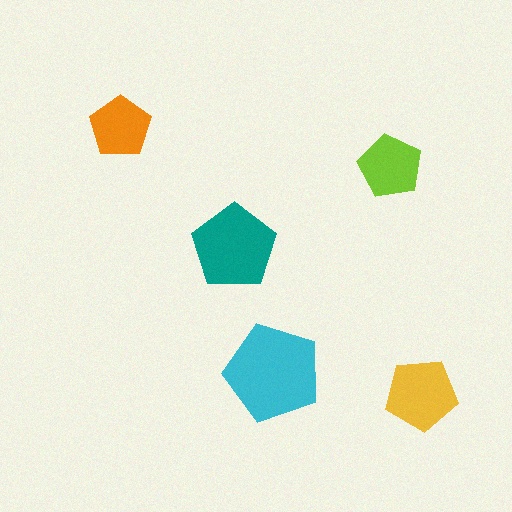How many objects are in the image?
There are 5 objects in the image.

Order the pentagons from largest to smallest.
the cyan one, the teal one, the yellow one, the lime one, the orange one.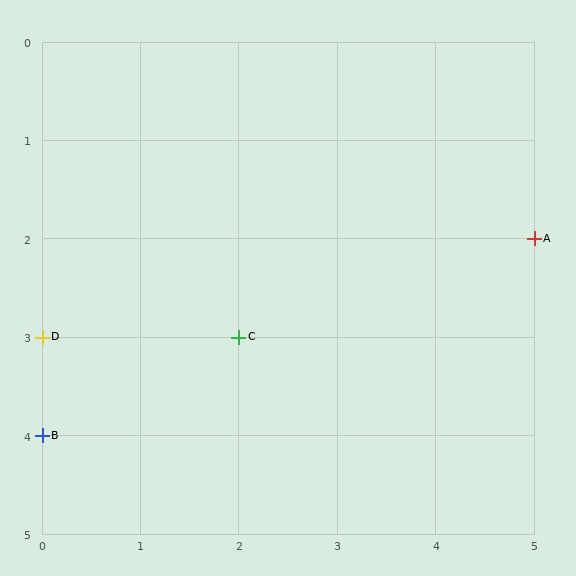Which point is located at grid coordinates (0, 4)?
Point B is at (0, 4).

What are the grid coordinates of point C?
Point C is at grid coordinates (2, 3).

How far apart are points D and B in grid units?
Points D and B are 1 row apart.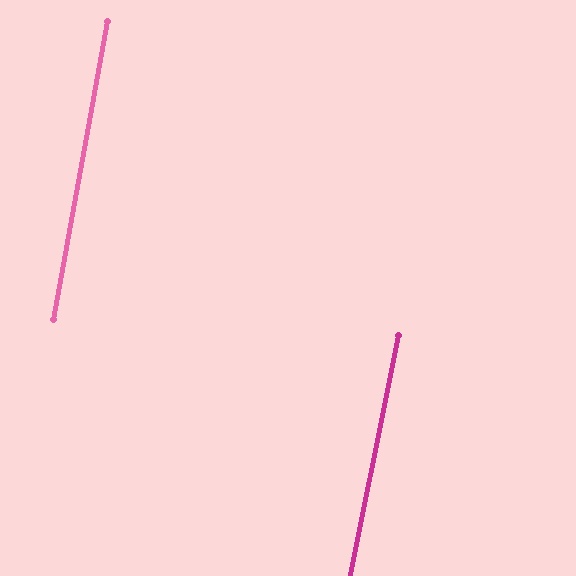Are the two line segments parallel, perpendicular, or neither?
Parallel — their directions differ by only 1.0°.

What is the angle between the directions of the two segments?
Approximately 1 degree.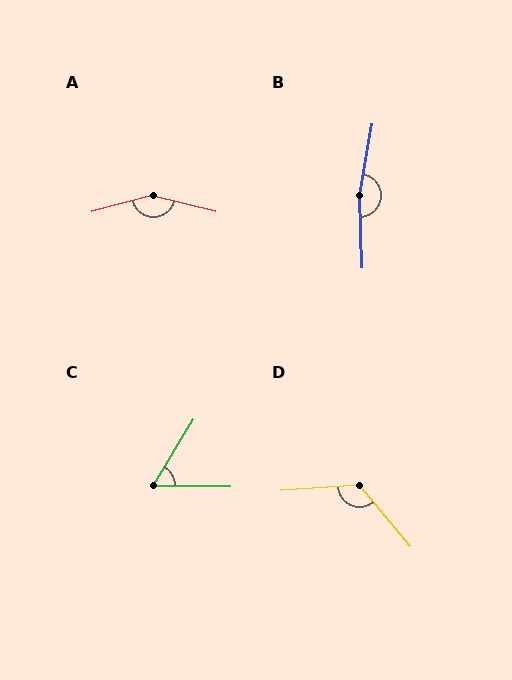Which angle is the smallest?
C, at approximately 59 degrees.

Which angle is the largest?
B, at approximately 168 degrees.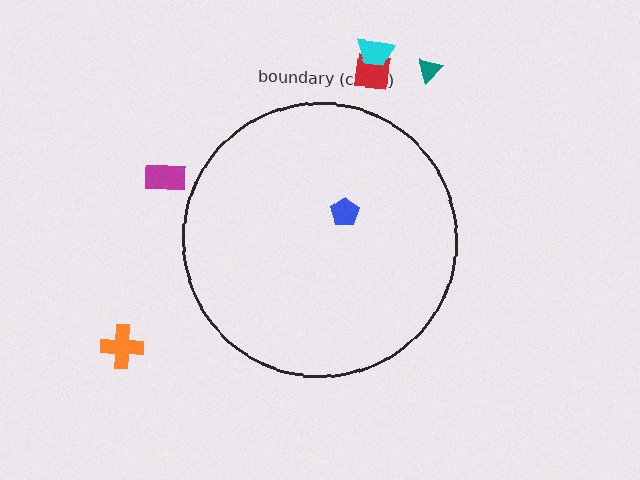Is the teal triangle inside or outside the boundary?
Outside.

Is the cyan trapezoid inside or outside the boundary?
Outside.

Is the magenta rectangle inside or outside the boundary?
Outside.